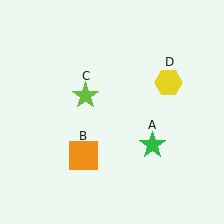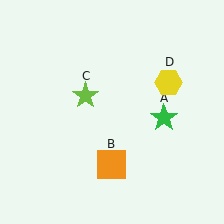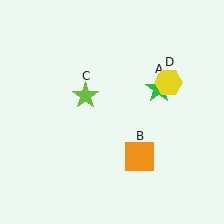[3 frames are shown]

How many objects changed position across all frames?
2 objects changed position: green star (object A), orange square (object B).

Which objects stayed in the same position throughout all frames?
Lime star (object C) and yellow hexagon (object D) remained stationary.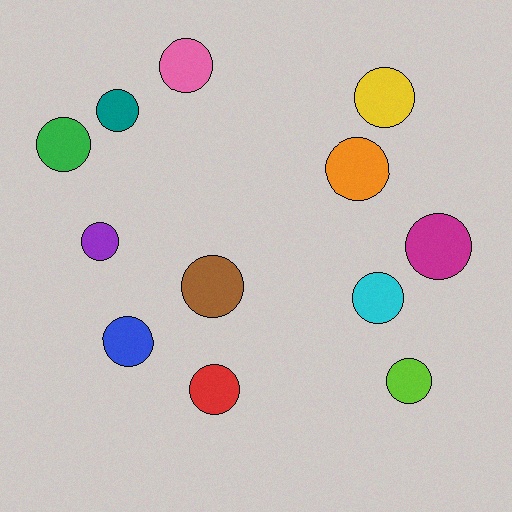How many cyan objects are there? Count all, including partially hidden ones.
There is 1 cyan object.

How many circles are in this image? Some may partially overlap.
There are 12 circles.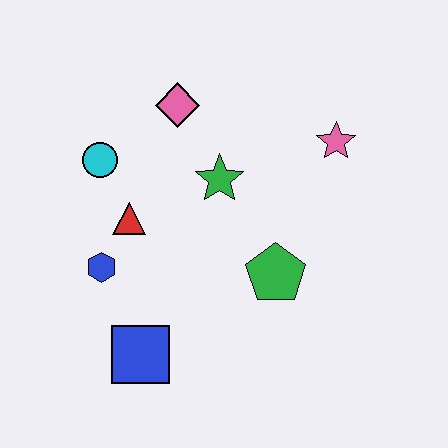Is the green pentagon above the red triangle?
No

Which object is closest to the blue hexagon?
The red triangle is closest to the blue hexagon.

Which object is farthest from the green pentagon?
The cyan circle is farthest from the green pentagon.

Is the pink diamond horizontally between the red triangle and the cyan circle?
No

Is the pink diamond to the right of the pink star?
No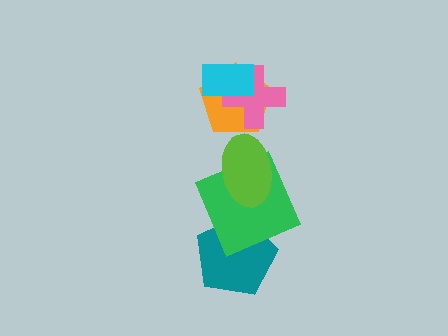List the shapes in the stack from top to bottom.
From top to bottom: the cyan rectangle, the pink cross, the orange pentagon, the lime ellipse, the green square, the teal pentagon.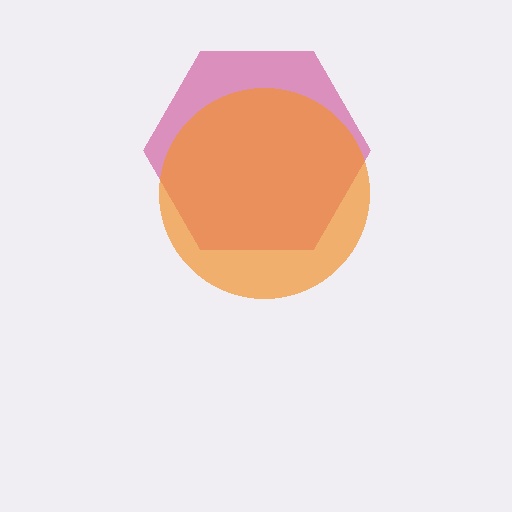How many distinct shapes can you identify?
There are 2 distinct shapes: a magenta hexagon, an orange circle.